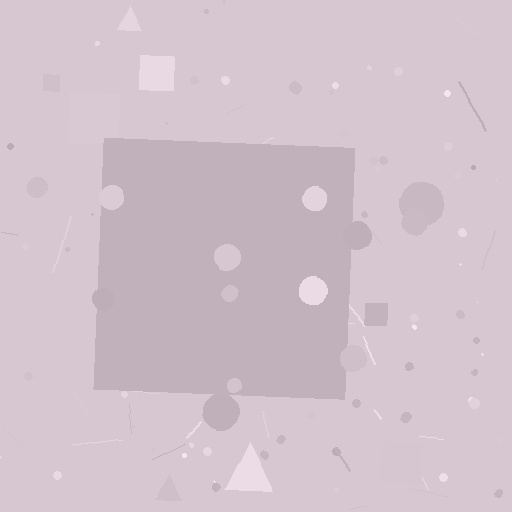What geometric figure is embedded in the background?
A square is embedded in the background.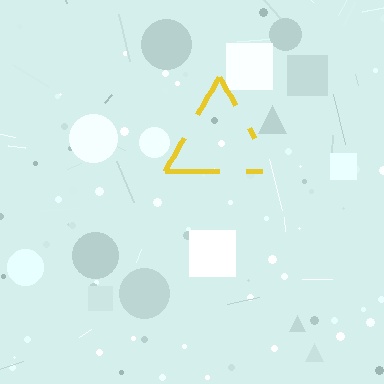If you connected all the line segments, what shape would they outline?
They would outline a triangle.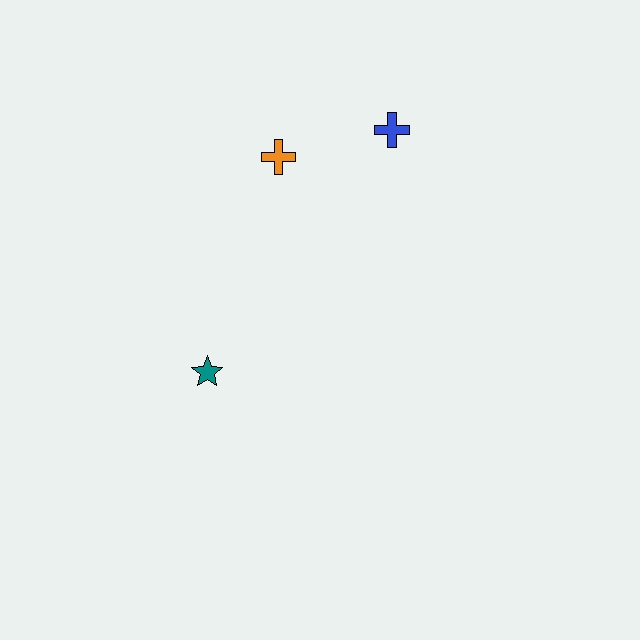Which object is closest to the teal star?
The orange cross is closest to the teal star.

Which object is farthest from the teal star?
The blue cross is farthest from the teal star.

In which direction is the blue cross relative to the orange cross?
The blue cross is to the right of the orange cross.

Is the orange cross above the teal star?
Yes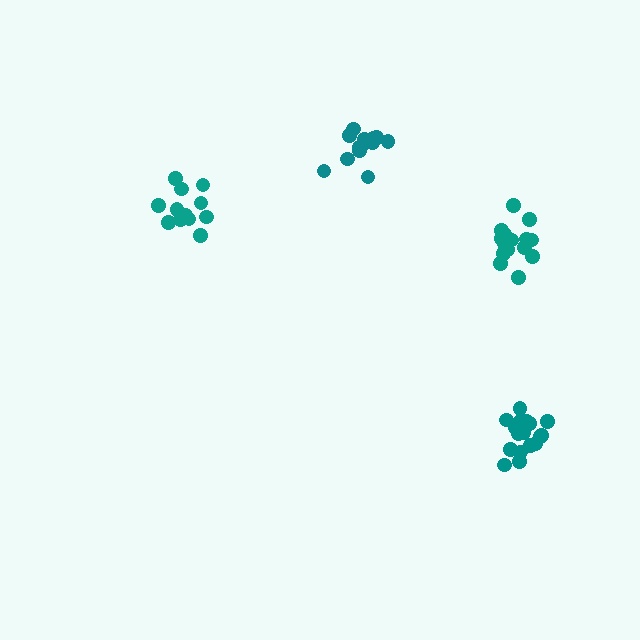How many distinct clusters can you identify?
There are 4 distinct clusters.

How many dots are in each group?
Group 1: 12 dots, Group 2: 16 dots, Group 3: 13 dots, Group 4: 18 dots (59 total).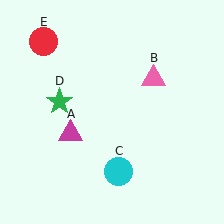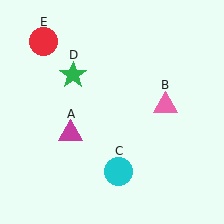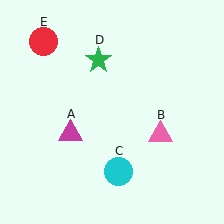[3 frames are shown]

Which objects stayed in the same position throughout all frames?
Magenta triangle (object A) and cyan circle (object C) and red circle (object E) remained stationary.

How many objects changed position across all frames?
2 objects changed position: pink triangle (object B), green star (object D).